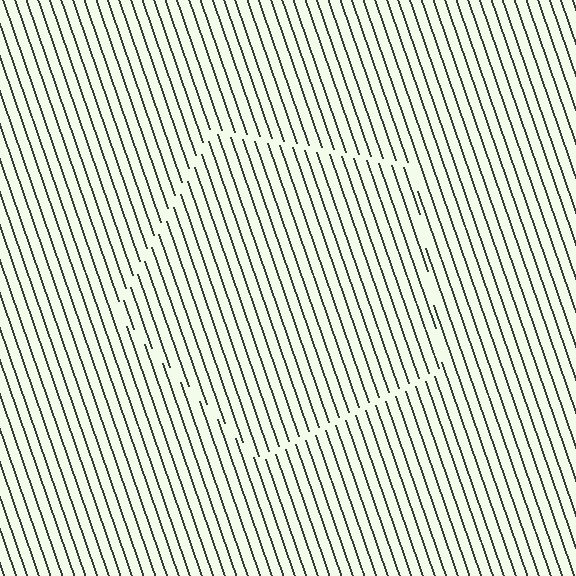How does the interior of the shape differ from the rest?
The interior of the shape contains the same grating, shifted by half a period — the contour is defined by the phase discontinuity where line-ends from the inner and outer gratings abut.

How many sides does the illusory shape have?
5 sides — the line-ends trace a pentagon.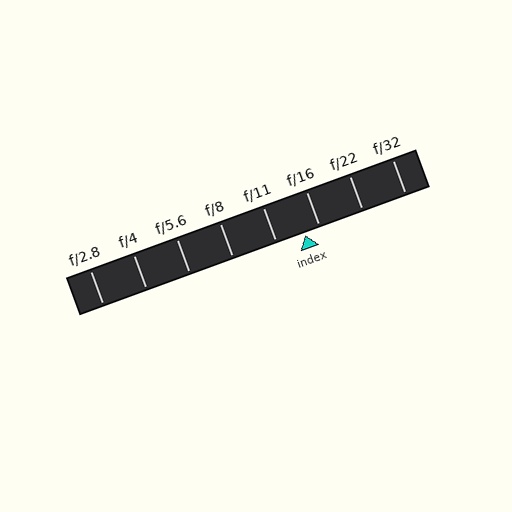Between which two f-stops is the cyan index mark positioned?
The index mark is between f/11 and f/16.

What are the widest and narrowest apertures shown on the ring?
The widest aperture shown is f/2.8 and the narrowest is f/32.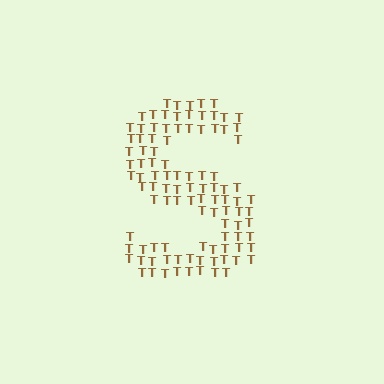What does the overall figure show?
The overall figure shows the letter S.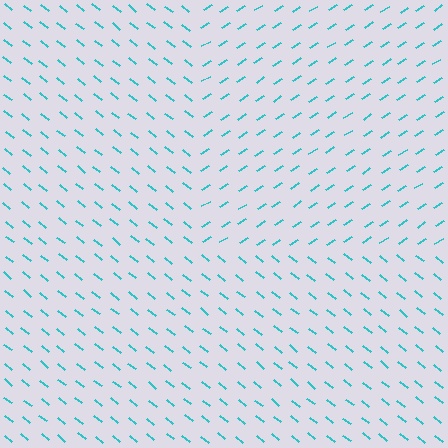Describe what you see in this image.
The image is filled with small cyan line segments. A rectangle region in the image has lines oriented differently from the surrounding lines, creating a visible texture boundary.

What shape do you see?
I see a rectangle.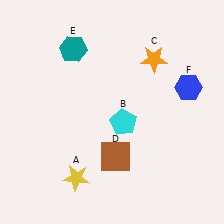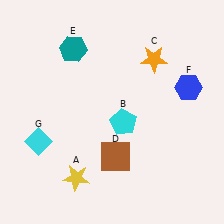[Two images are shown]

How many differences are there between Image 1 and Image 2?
There is 1 difference between the two images.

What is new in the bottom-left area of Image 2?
A cyan diamond (G) was added in the bottom-left area of Image 2.